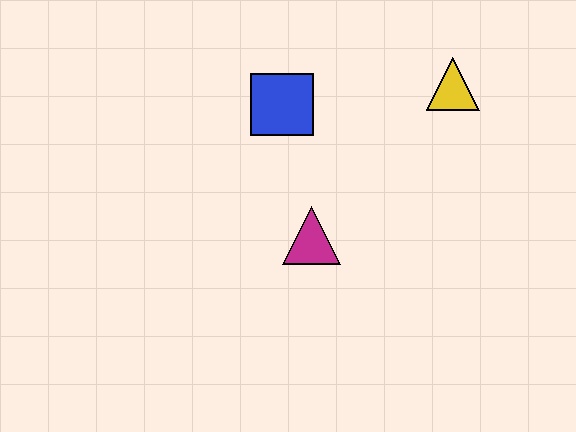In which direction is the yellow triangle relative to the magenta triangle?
The yellow triangle is above the magenta triangle.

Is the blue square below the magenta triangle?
No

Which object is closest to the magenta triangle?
The blue square is closest to the magenta triangle.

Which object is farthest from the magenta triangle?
The yellow triangle is farthest from the magenta triangle.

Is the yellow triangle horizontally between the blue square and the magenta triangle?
No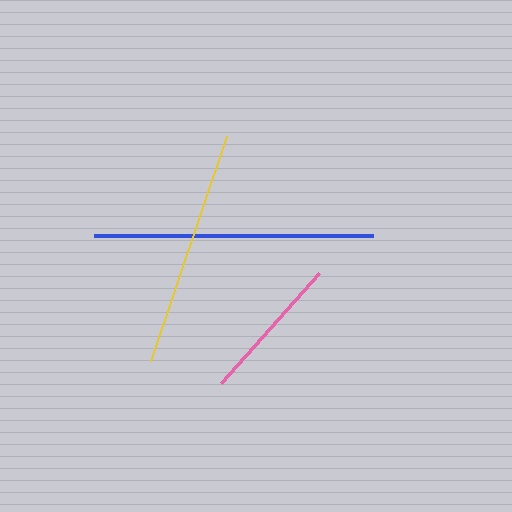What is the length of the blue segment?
The blue segment is approximately 279 pixels long.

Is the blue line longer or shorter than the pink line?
The blue line is longer than the pink line.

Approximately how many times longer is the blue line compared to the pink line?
The blue line is approximately 1.9 times the length of the pink line.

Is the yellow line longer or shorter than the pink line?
The yellow line is longer than the pink line.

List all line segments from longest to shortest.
From longest to shortest: blue, yellow, pink.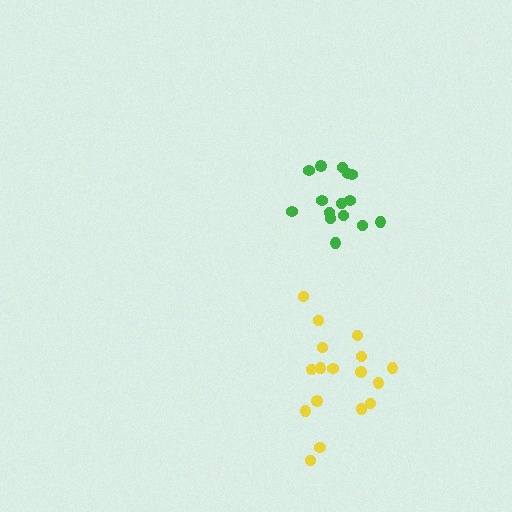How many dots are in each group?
Group 1: 17 dots, Group 2: 15 dots (32 total).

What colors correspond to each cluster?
The clusters are colored: yellow, green.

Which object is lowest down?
The yellow cluster is bottommost.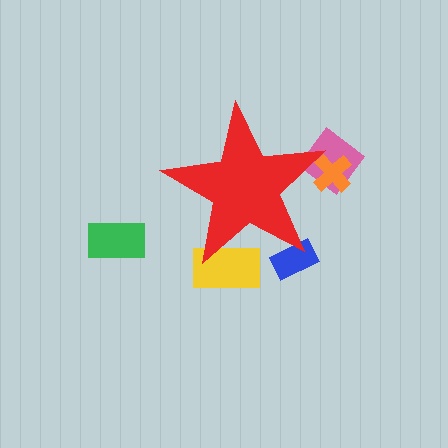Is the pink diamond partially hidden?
Yes, the pink diamond is partially hidden behind the red star.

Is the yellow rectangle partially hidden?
Yes, the yellow rectangle is partially hidden behind the red star.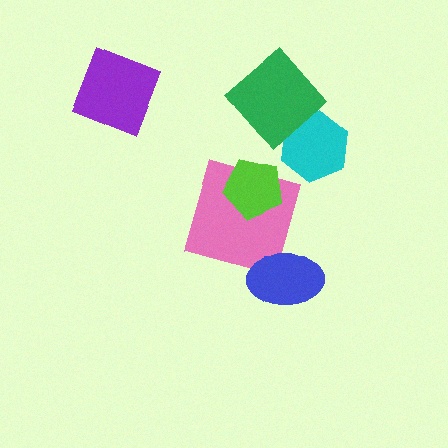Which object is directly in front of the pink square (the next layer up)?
The lime pentagon is directly in front of the pink square.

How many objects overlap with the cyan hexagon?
1 object overlaps with the cyan hexagon.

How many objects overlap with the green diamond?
1 object overlaps with the green diamond.